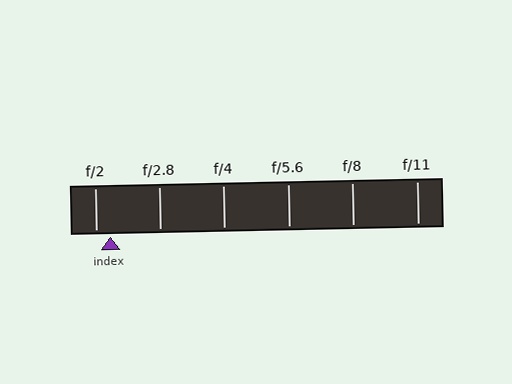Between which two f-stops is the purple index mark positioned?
The index mark is between f/2 and f/2.8.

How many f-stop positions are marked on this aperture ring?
There are 6 f-stop positions marked.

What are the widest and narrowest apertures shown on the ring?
The widest aperture shown is f/2 and the narrowest is f/11.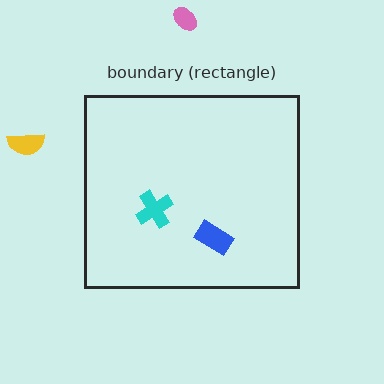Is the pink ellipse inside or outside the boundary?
Outside.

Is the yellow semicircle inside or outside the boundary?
Outside.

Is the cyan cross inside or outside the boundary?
Inside.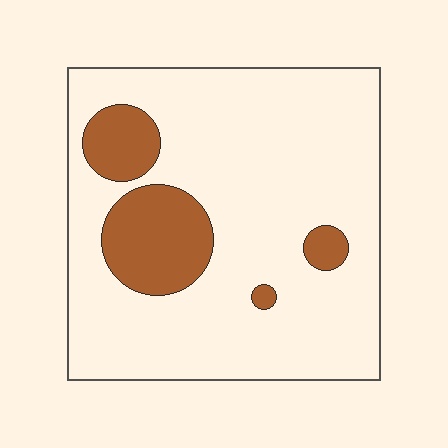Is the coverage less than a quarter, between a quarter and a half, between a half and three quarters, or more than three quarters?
Less than a quarter.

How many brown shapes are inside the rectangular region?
4.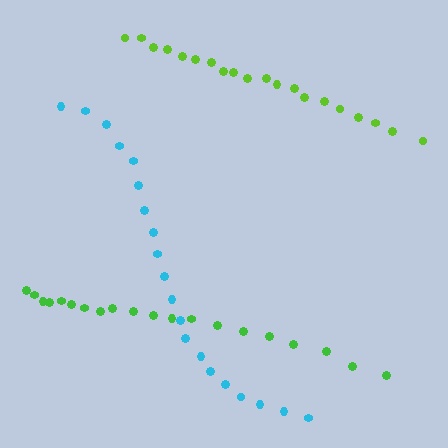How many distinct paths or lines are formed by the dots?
There are 3 distinct paths.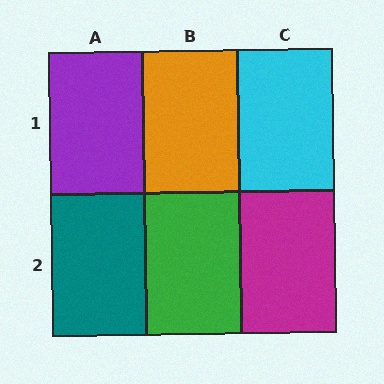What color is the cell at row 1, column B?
Orange.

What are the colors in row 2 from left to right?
Teal, green, magenta.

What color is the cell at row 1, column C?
Cyan.